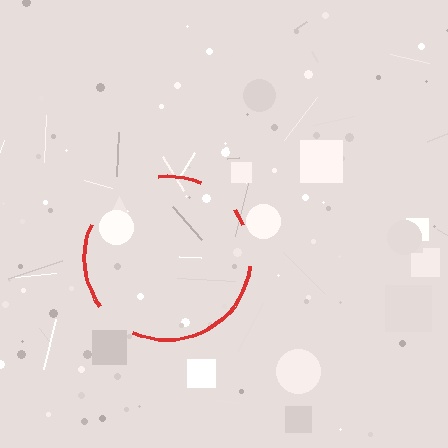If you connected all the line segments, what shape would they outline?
They would outline a circle.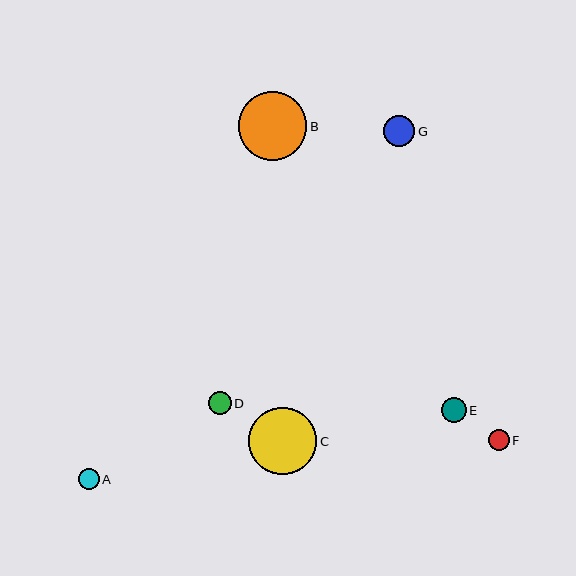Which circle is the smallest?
Circle F is the smallest with a size of approximately 21 pixels.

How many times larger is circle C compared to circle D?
Circle C is approximately 3.0 times the size of circle D.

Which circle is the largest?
Circle B is the largest with a size of approximately 68 pixels.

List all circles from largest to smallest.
From largest to smallest: B, C, G, E, D, A, F.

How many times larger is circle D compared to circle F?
Circle D is approximately 1.1 times the size of circle F.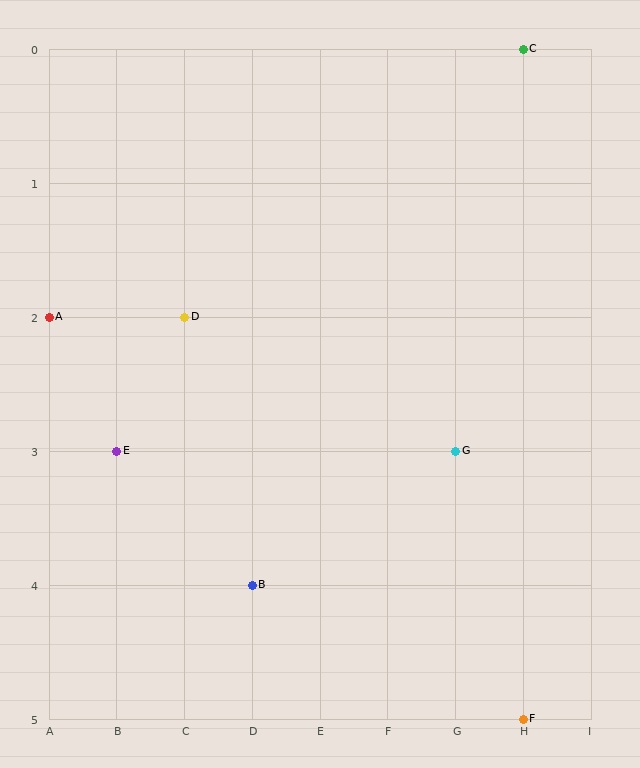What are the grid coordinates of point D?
Point D is at grid coordinates (C, 2).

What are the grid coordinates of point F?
Point F is at grid coordinates (H, 5).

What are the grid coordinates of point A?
Point A is at grid coordinates (A, 2).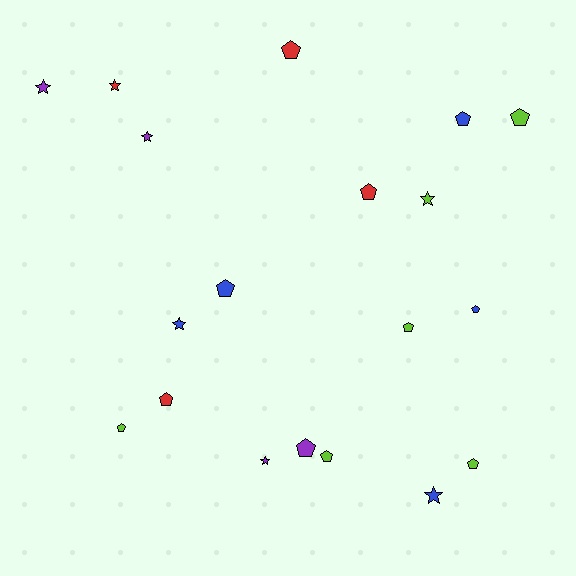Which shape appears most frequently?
Pentagon, with 12 objects.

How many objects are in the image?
There are 19 objects.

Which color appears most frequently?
Lime, with 6 objects.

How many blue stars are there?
There are 2 blue stars.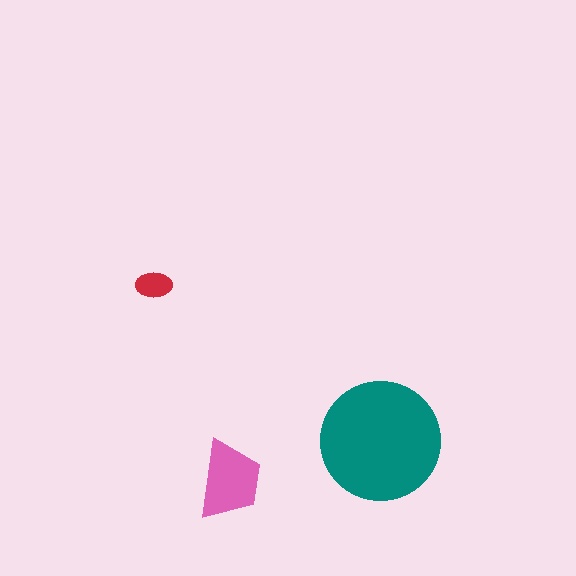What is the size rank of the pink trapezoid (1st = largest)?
2nd.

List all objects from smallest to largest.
The red ellipse, the pink trapezoid, the teal circle.